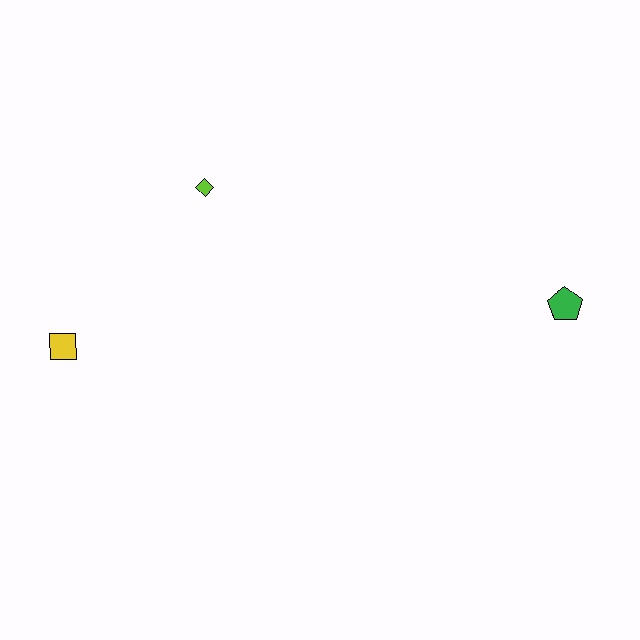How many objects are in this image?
There are 3 objects.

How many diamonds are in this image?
There is 1 diamond.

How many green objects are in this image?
There is 1 green object.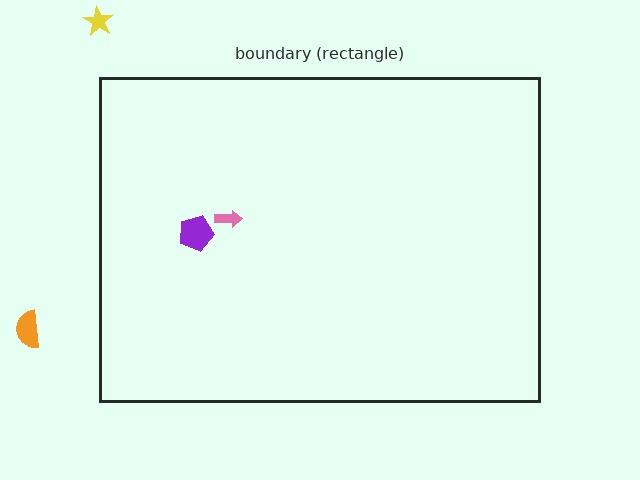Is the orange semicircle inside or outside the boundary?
Outside.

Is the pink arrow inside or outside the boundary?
Inside.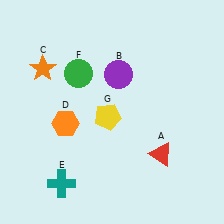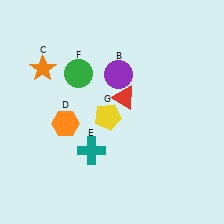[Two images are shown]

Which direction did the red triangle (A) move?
The red triangle (A) moved up.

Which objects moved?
The objects that moved are: the red triangle (A), the teal cross (E).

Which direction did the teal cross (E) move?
The teal cross (E) moved up.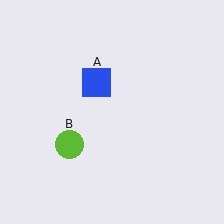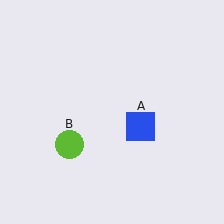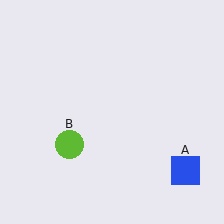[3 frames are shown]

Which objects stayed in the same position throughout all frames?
Lime circle (object B) remained stationary.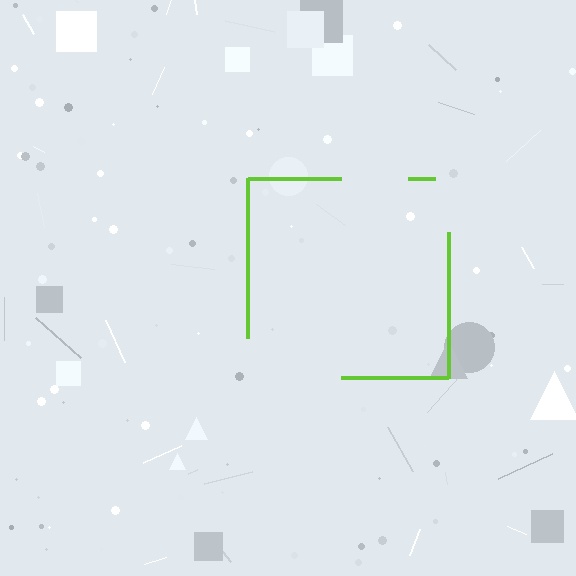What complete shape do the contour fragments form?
The contour fragments form a square.